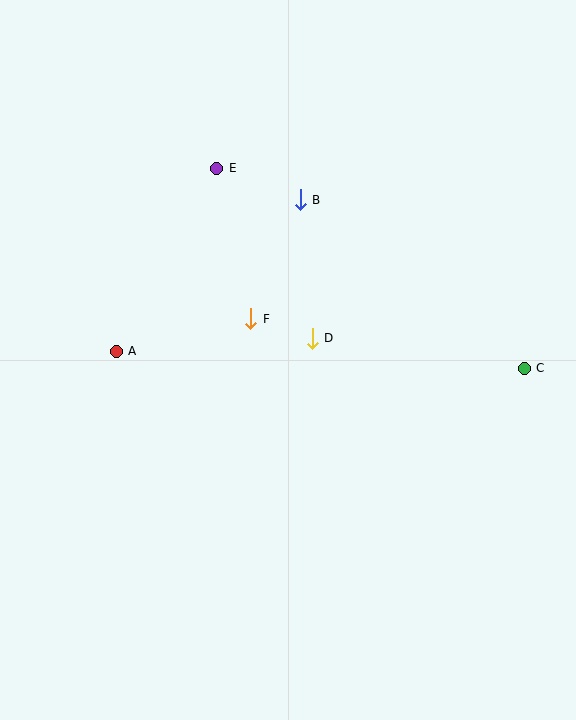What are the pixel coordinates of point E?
Point E is at (217, 168).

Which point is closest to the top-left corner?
Point E is closest to the top-left corner.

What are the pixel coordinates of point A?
Point A is at (116, 352).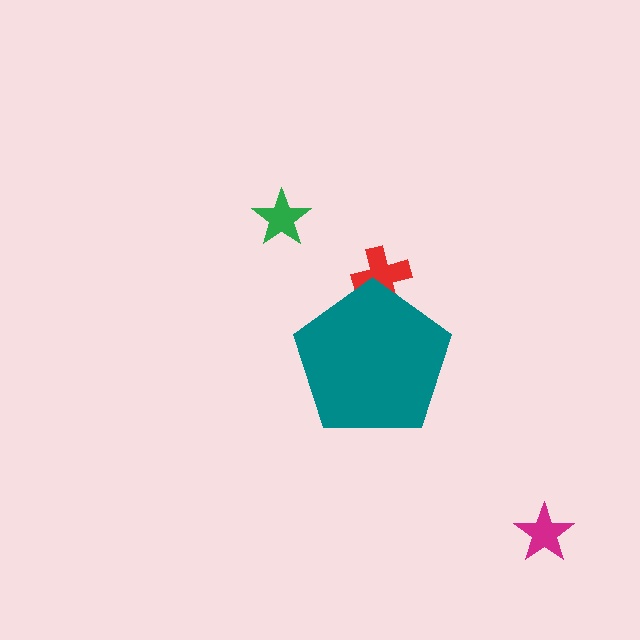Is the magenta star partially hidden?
No, the magenta star is fully visible.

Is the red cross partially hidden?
Yes, the red cross is partially hidden behind the teal pentagon.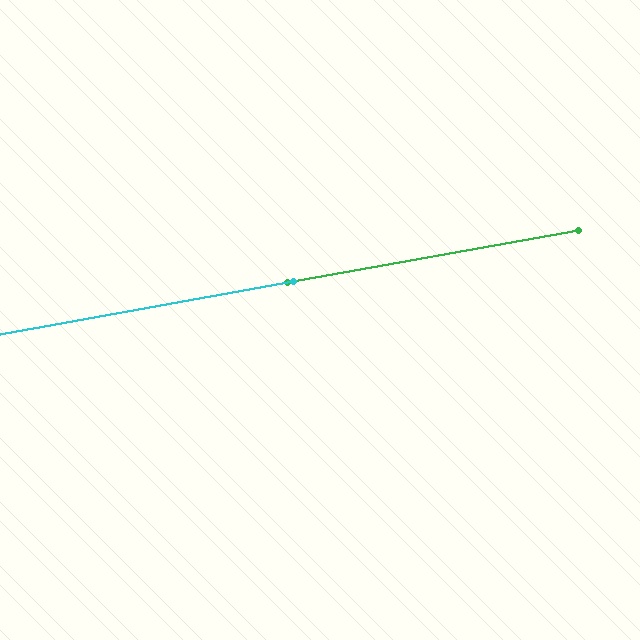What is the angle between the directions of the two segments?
Approximately 0 degrees.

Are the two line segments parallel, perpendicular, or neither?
Parallel — their directions differ by only 0.0°.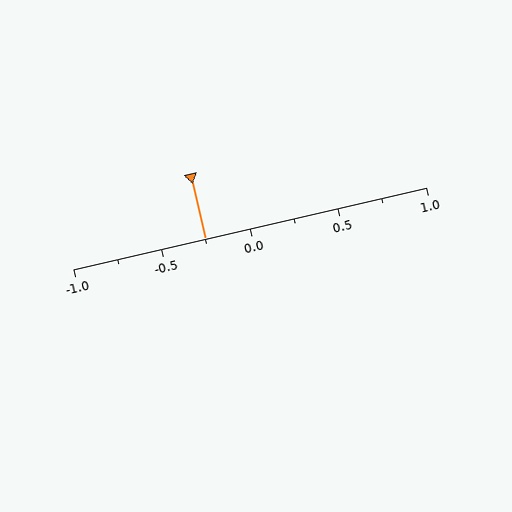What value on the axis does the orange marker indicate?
The marker indicates approximately -0.25.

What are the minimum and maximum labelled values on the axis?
The axis runs from -1.0 to 1.0.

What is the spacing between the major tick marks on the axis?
The major ticks are spaced 0.5 apart.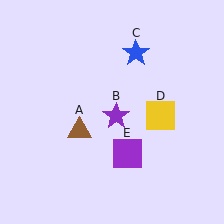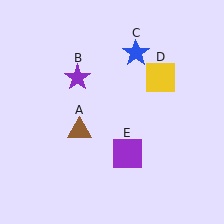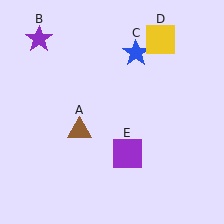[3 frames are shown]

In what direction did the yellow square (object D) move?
The yellow square (object D) moved up.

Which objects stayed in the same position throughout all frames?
Brown triangle (object A) and blue star (object C) and purple square (object E) remained stationary.